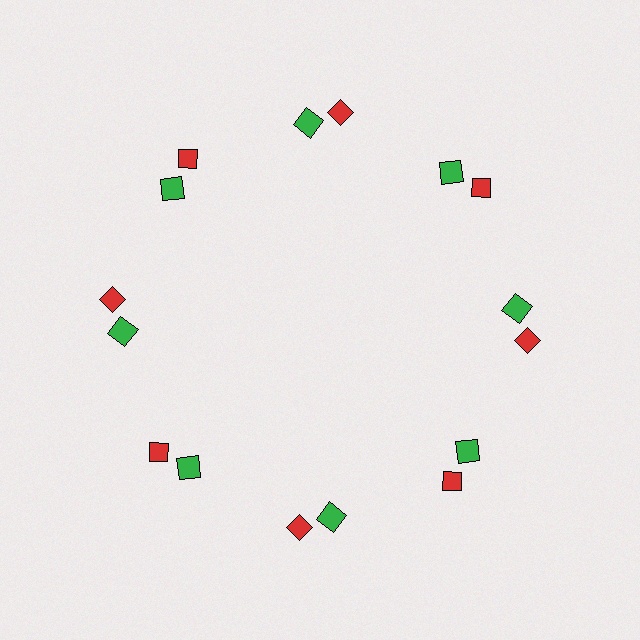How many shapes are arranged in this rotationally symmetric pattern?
There are 16 shapes, arranged in 8 groups of 2.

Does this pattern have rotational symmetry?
Yes, this pattern has 8-fold rotational symmetry. It looks the same after rotating 45 degrees around the center.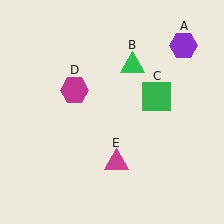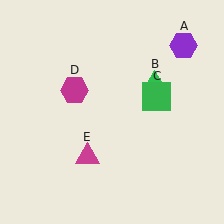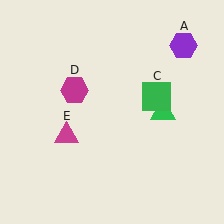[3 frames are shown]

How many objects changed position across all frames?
2 objects changed position: green triangle (object B), magenta triangle (object E).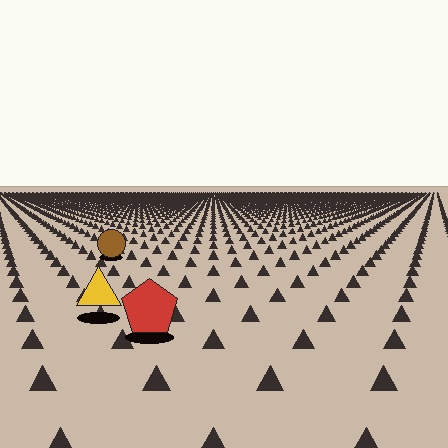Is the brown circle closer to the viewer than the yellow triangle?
No. The yellow triangle is closer — you can tell from the texture gradient: the ground texture is coarser near it.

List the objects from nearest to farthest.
From nearest to farthest: the red pentagon, the yellow triangle, the brown circle.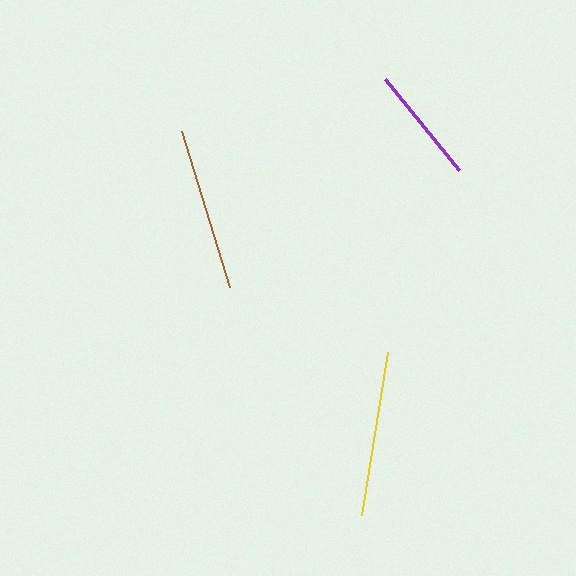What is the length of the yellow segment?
The yellow segment is approximately 165 pixels long.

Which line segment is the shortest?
The purple line is the shortest at approximately 117 pixels.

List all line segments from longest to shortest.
From longest to shortest: yellow, brown, purple.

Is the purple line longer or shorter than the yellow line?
The yellow line is longer than the purple line.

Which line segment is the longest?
The yellow line is the longest at approximately 165 pixels.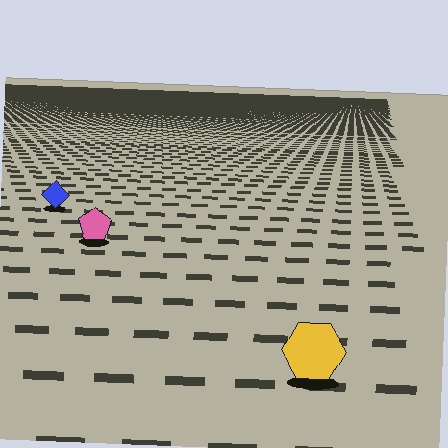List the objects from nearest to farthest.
From nearest to farthest: the yellow hexagon, the pink pentagon, the blue diamond.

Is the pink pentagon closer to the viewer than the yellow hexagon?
No. The yellow hexagon is closer — you can tell from the texture gradient: the ground texture is coarser near it.